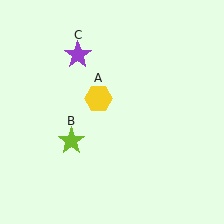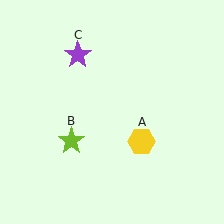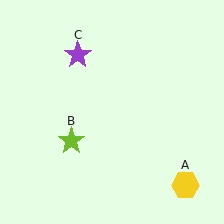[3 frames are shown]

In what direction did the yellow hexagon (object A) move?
The yellow hexagon (object A) moved down and to the right.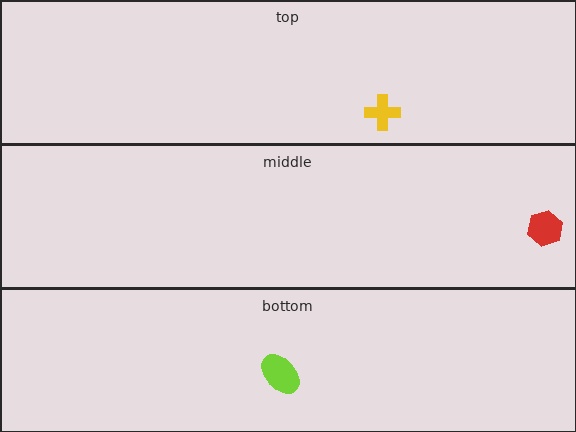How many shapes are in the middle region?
1.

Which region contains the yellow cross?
The top region.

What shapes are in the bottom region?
The lime ellipse.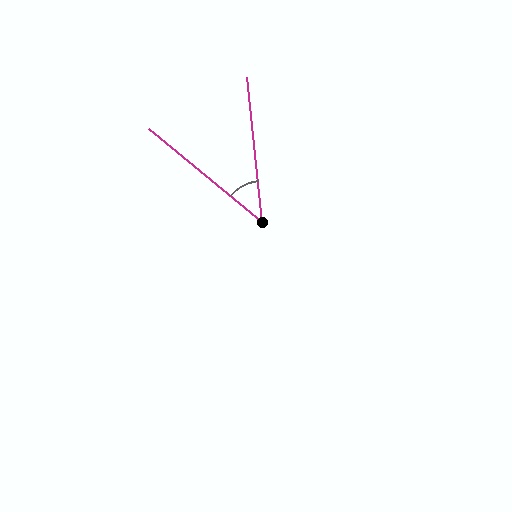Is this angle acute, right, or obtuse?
It is acute.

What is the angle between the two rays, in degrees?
Approximately 45 degrees.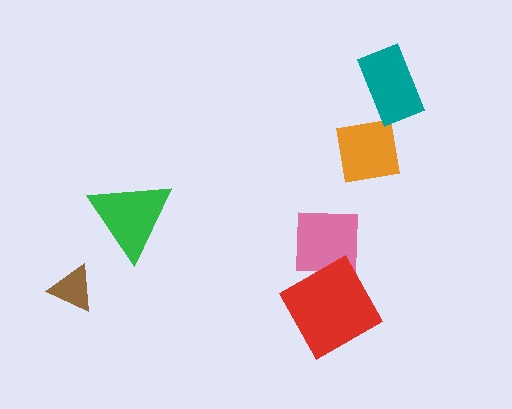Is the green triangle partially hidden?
No, no other shape covers it.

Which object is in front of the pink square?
The red square is in front of the pink square.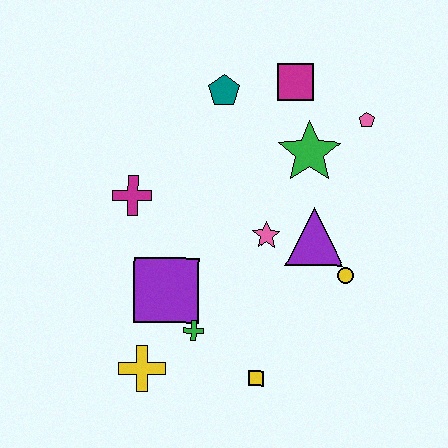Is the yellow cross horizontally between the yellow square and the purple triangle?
No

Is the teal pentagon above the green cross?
Yes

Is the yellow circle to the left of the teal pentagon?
No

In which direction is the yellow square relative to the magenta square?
The yellow square is below the magenta square.